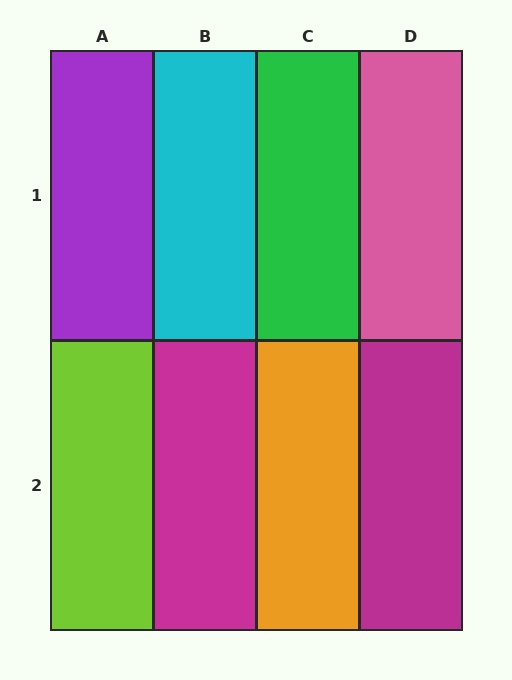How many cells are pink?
1 cell is pink.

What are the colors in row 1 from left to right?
Purple, cyan, green, pink.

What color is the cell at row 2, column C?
Orange.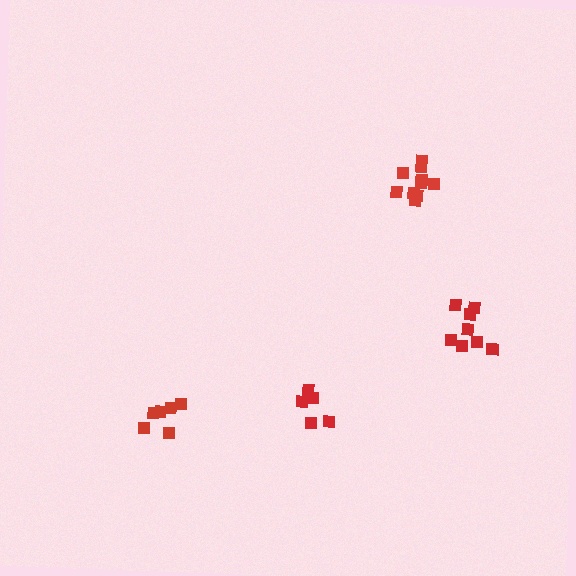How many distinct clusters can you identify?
There are 4 distinct clusters.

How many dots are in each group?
Group 1: 5 dots, Group 2: 8 dots, Group 3: 6 dots, Group 4: 10 dots (29 total).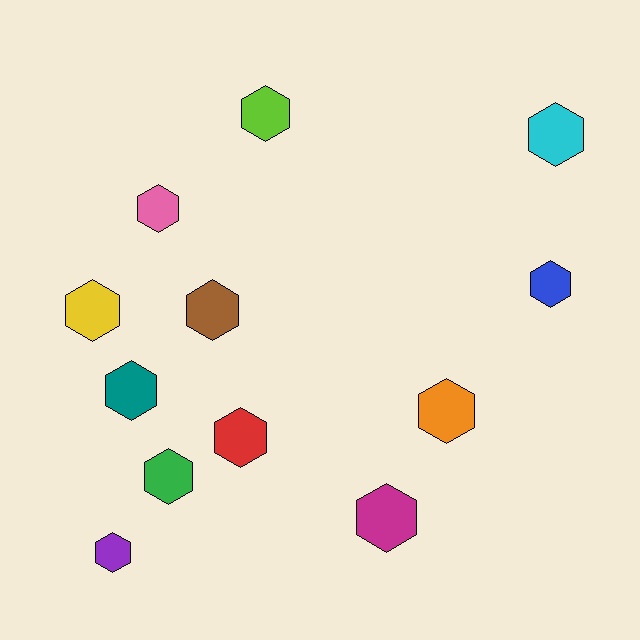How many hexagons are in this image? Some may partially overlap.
There are 12 hexagons.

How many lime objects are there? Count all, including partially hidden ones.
There is 1 lime object.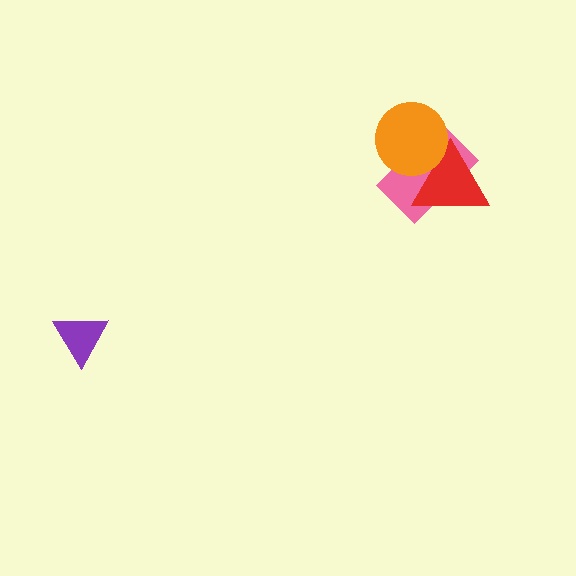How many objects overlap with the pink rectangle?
2 objects overlap with the pink rectangle.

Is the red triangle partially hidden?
Yes, it is partially covered by another shape.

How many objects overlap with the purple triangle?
0 objects overlap with the purple triangle.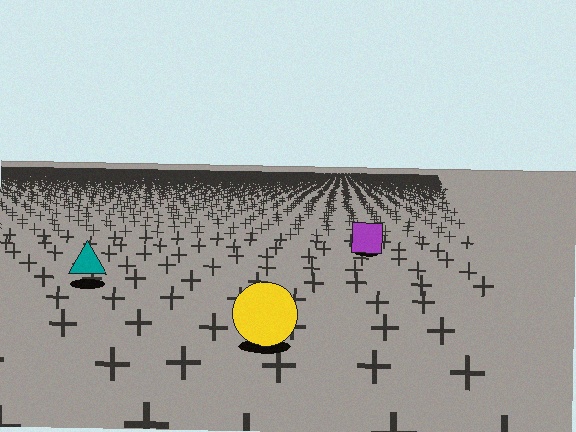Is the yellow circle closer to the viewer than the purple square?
Yes. The yellow circle is closer — you can tell from the texture gradient: the ground texture is coarser near it.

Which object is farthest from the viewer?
The purple square is farthest from the viewer. It appears smaller and the ground texture around it is denser.